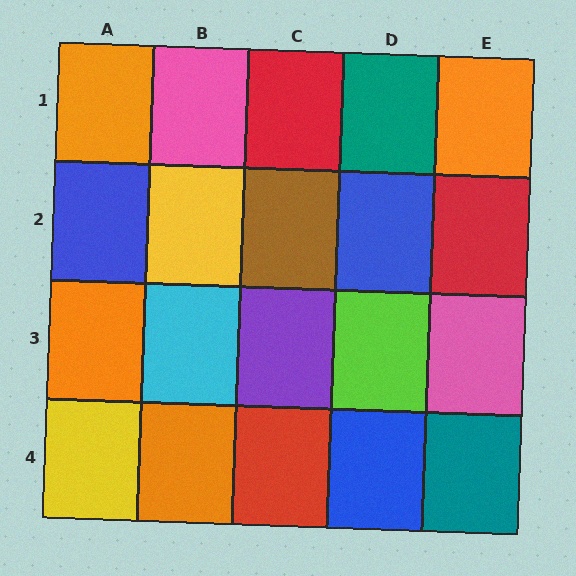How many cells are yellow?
2 cells are yellow.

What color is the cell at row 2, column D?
Blue.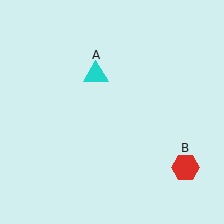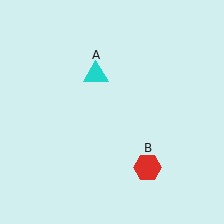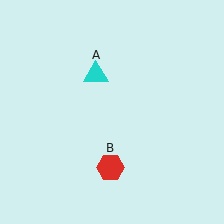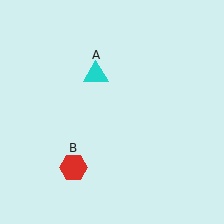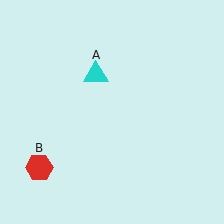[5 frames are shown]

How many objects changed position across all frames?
1 object changed position: red hexagon (object B).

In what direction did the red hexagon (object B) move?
The red hexagon (object B) moved left.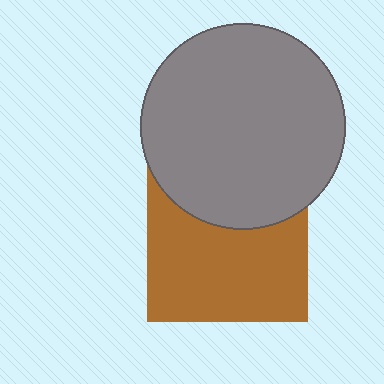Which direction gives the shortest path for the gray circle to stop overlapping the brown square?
Moving up gives the shortest separation.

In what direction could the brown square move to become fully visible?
The brown square could move down. That would shift it out from behind the gray circle entirely.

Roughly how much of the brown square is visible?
Most of it is visible (roughly 66%).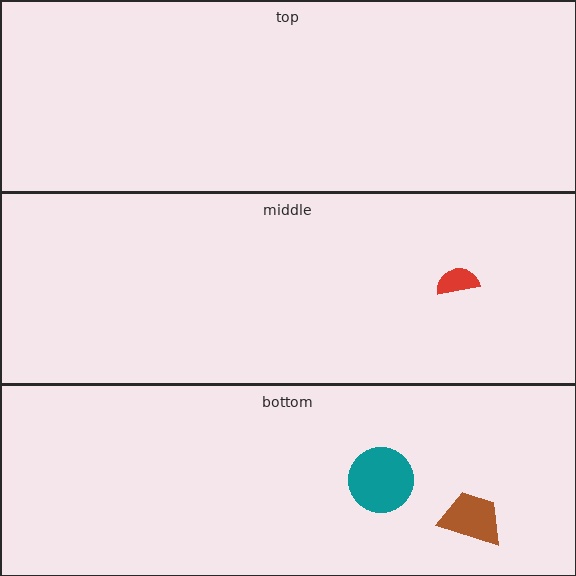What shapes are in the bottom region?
The teal circle, the brown trapezoid.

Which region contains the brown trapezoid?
The bottom region.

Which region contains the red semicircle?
The middle region.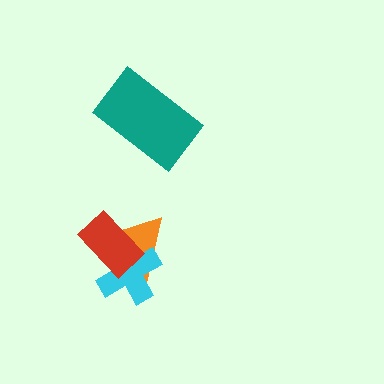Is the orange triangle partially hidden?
Yes, it is partially covered by another shape.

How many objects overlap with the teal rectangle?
0 objects overlap with the teal rectangle.